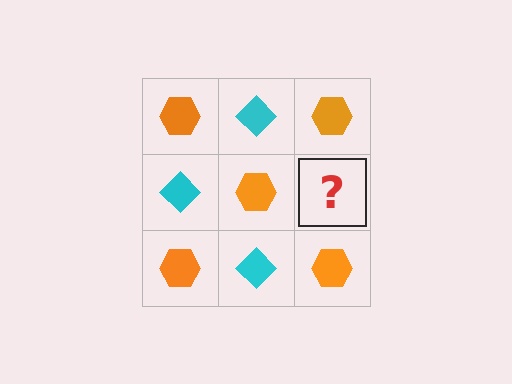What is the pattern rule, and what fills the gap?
The rule is that it alternates orange hexagon and cyan diamond in a checkerboard pattern. The gap should be filled with a cyan diamond.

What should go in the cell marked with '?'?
The missing cell should contain a cyan diamond.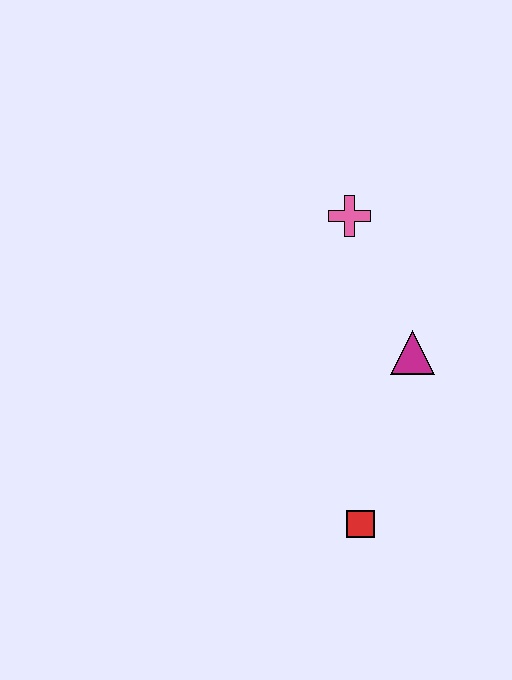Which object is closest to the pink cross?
The magenta triangle is closest to the pink cross.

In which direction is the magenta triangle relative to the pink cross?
The magenta triangle is below the pink cross.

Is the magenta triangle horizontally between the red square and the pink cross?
No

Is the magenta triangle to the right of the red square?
Yes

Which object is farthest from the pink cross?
The red square is farthest from the pink cross.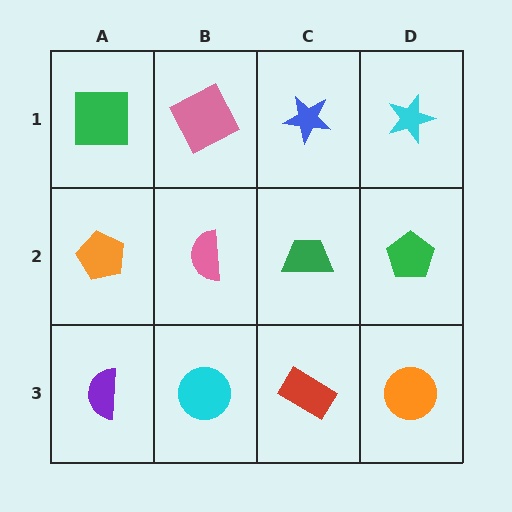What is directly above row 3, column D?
A green pentagon.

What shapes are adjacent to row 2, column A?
A green square (row 1, column A), a purple semicircle (row 3, column A), a pink semicircle (row 2, column B).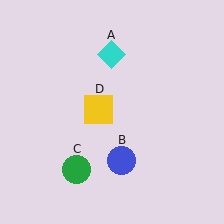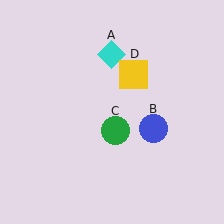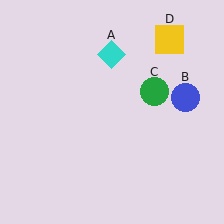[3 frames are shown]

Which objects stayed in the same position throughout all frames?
Cyan diamond (object A) remained stationary.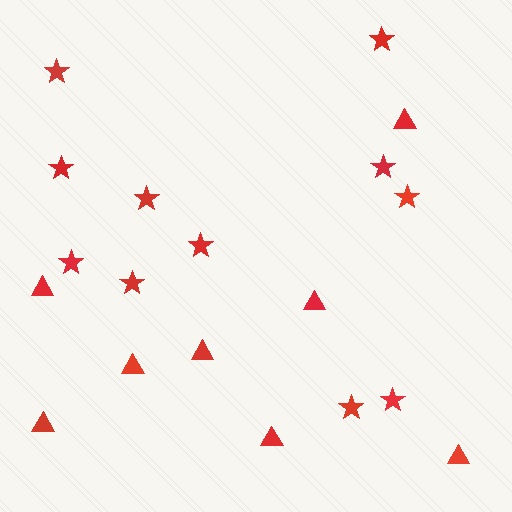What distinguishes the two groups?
There are 2 groups: one group of triangles (8) and one group of stars (11).